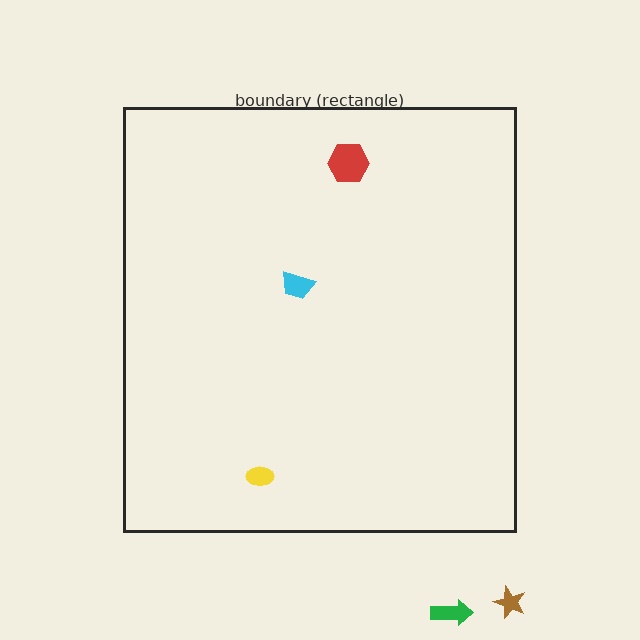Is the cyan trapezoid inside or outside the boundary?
Inside.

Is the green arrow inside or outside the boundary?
Outside.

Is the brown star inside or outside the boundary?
Outside.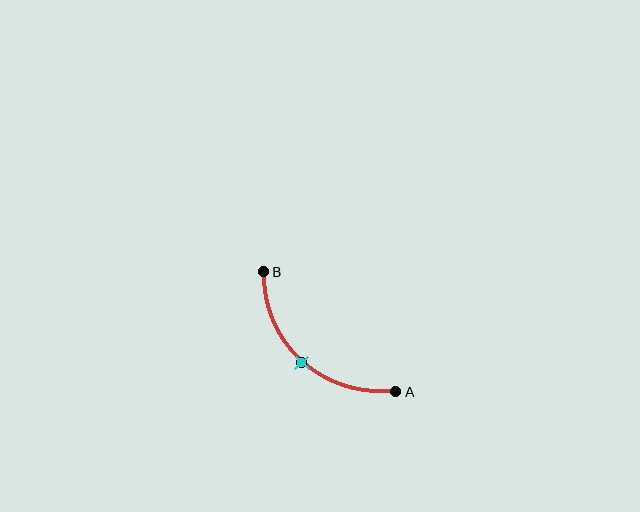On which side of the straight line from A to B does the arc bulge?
The arc bulges below and to the left of the straight line connecting A and B.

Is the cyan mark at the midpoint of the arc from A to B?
Yes. The cyan mark lies on the arc at equal arc-length from both A and B — it is the arc midpoint.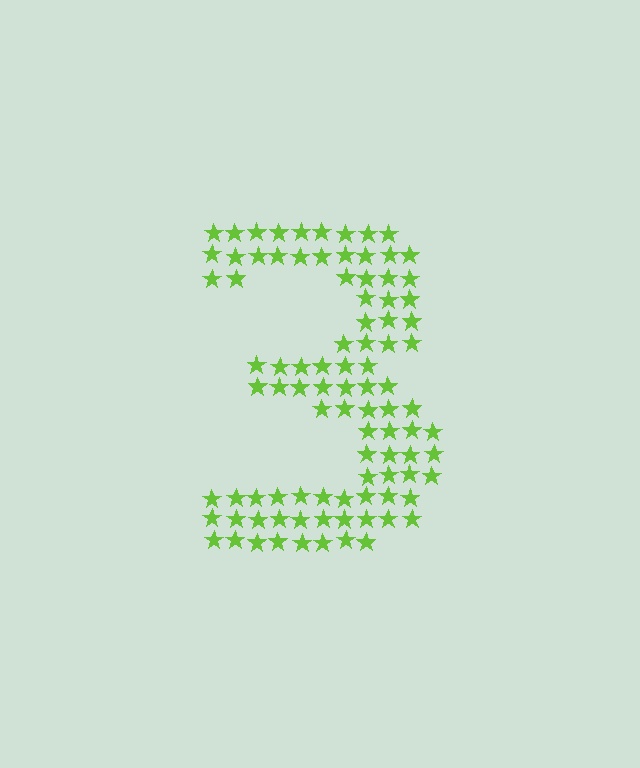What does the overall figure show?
The overall figure shows the digit 3.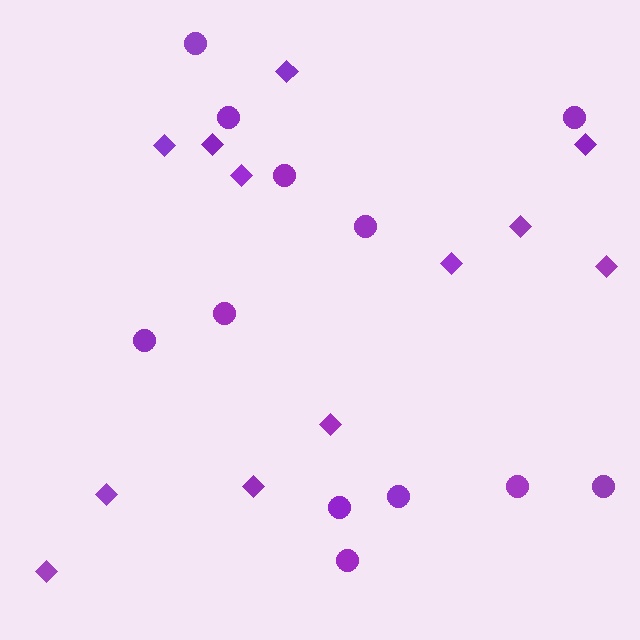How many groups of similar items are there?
There are 2 groups: one group of diamonds (12) and one group of circles (12).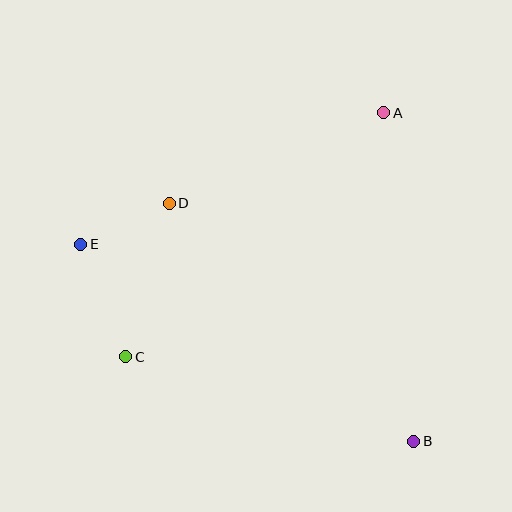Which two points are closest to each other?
Points D and E are closest to each other.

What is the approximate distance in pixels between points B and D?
The distance between B and D is approximately 341 pixels.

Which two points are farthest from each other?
Points B and E are farthest from each other.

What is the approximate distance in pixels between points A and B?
The distance between A and B is approximately 330 pixels.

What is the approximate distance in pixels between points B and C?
The distance between B and C is approximately 300 pixels.